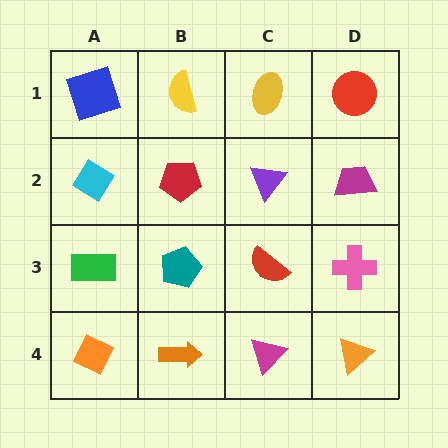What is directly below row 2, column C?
A red semicircle.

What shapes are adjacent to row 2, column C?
A yellow ellipse (row 1, column C), a red semicircle (row 3, column C), a red pentagon (row 2, column B), a magenta trapezoid (row 2, column D).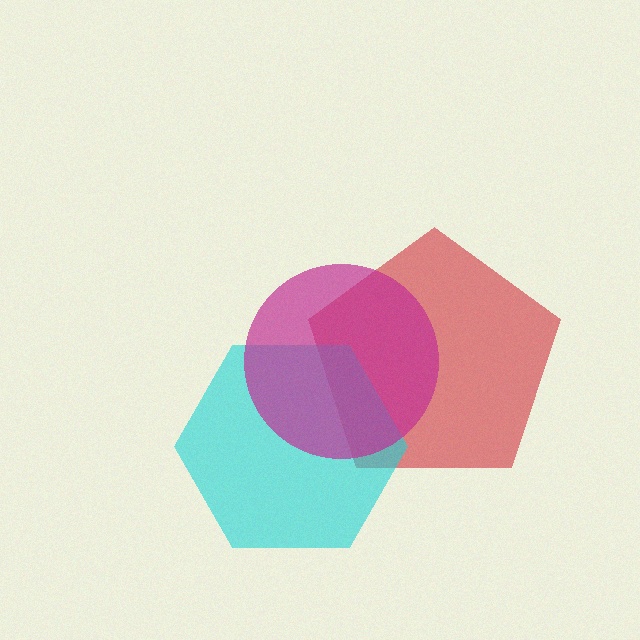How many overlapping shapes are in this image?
There are 3 overlapping shapes in the image.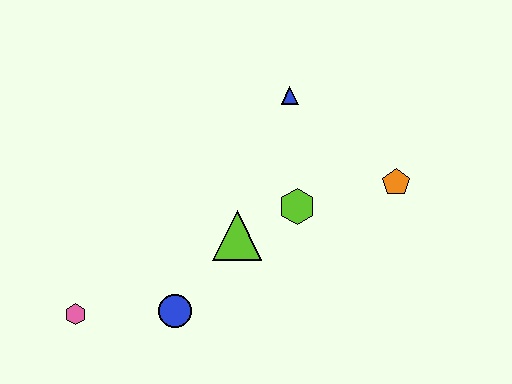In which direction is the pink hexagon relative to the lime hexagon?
The pink hexagon is to the left of the lime hexagon.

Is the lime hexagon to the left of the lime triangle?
No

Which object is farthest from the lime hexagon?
The pink hexagon is farthest from the lime hexagon.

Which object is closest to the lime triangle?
The lime hexagon is closest to the lime triangle.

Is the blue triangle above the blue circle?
Yes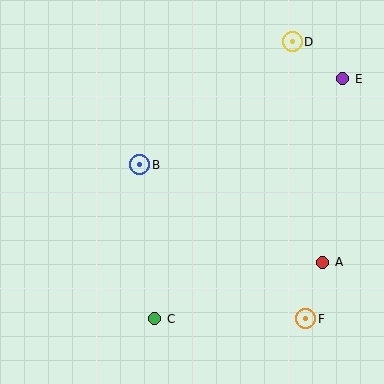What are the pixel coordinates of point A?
Point A is at (323, 262).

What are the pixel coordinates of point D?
Point D is at (292, 42).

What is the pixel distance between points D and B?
The distance between D and B is 196 pixels.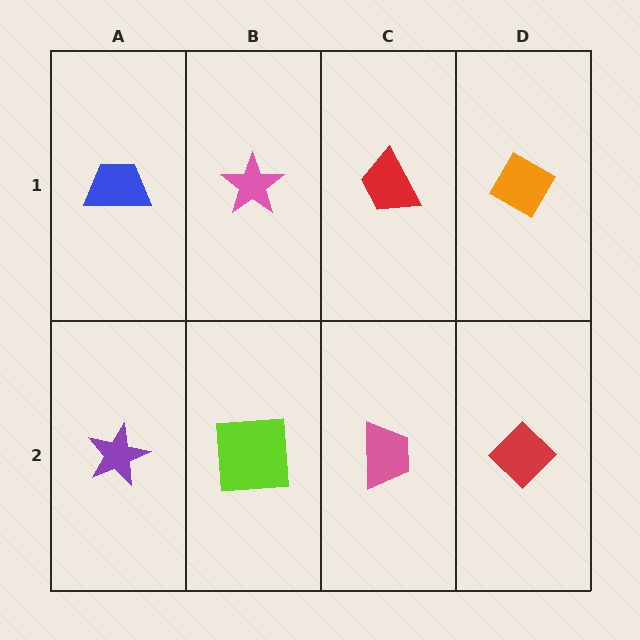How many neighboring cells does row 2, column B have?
3.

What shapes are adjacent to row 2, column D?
An orange diamond (row 1, column D), a pink trapezoid (row 2, column C).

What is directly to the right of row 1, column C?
An orange diamond.